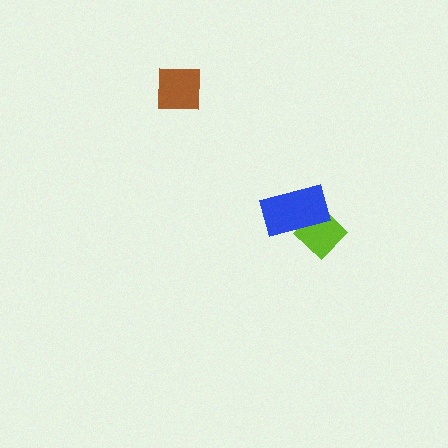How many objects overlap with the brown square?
0 objects overlap with the brown square.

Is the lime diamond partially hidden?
Yes, it is partially covered by another shape.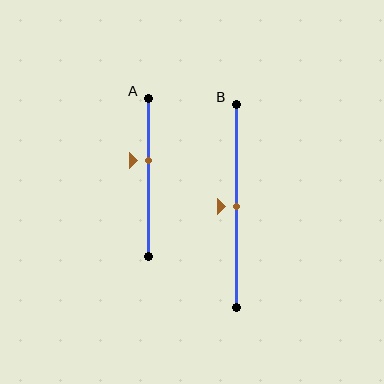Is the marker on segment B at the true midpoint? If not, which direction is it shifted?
Yes, the marker on segment B is at the true midpoint.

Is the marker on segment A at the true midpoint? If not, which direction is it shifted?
No, the marker on segment A is shifted upward by about 11% of the segment length.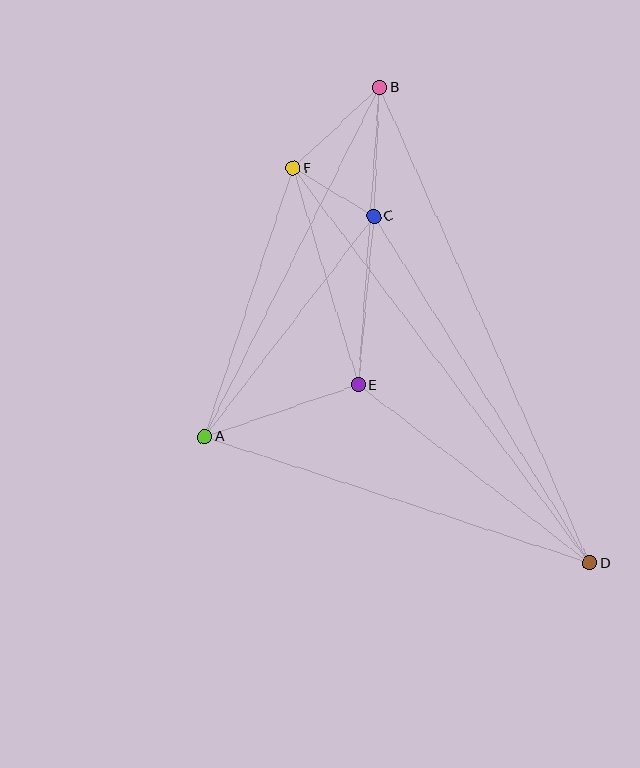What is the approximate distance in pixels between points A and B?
The distance between A and B is approximately 391 pixels.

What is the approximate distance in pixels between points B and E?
The distance between B and E is approximately 298 pixels.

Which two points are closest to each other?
Points C and F are closest to each other.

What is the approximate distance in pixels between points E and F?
The distance between E and F is approximately 226 pixels.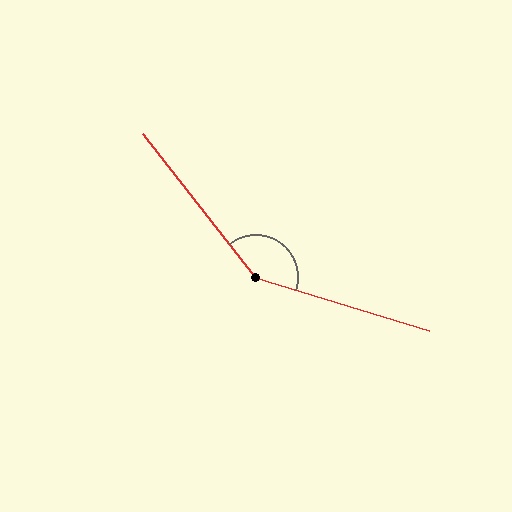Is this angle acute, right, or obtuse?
It is obtuse.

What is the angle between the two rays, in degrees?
Approximately 145 degrees.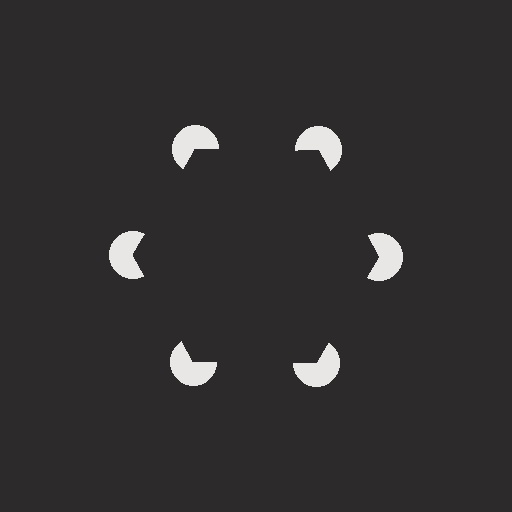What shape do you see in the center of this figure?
An illusory hexagon — its edges are inferred from the aligned wedge cuts in the pac-man discs, not physically drawn.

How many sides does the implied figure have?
6 sides.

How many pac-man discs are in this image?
There are 6 — one at each vertex of the illusory hexagon.